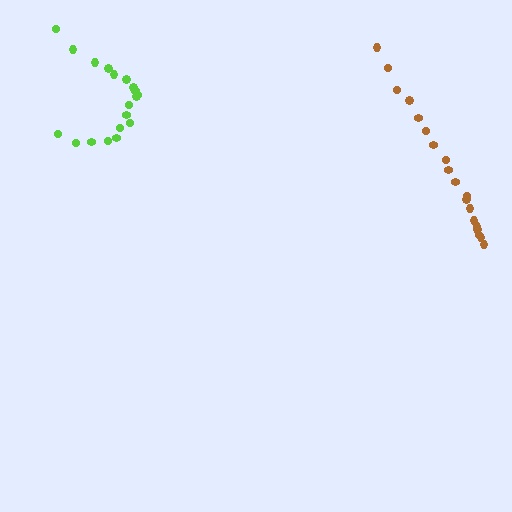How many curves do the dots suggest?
There are 2 distinct paths.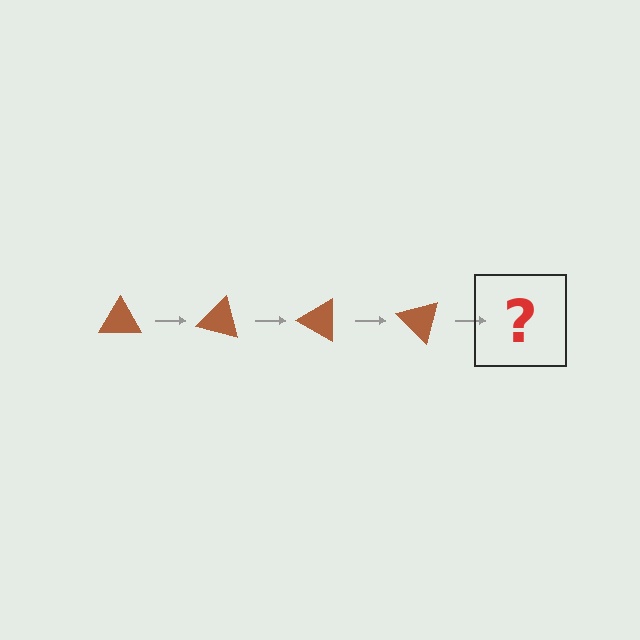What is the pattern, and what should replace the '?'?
The pattern is that the triangle rotates 15 degrees each step. The '?' should be a brown triangle rotated 60 degrees.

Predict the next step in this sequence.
The next step is a brown triangle rotated 60 degrees.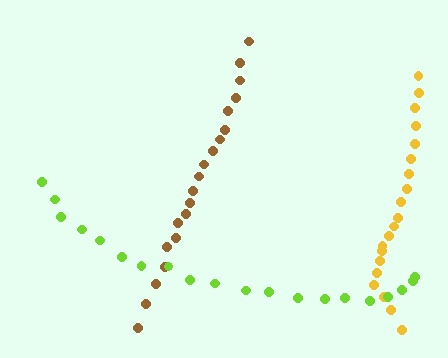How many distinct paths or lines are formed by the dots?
There are 3 distinct paths.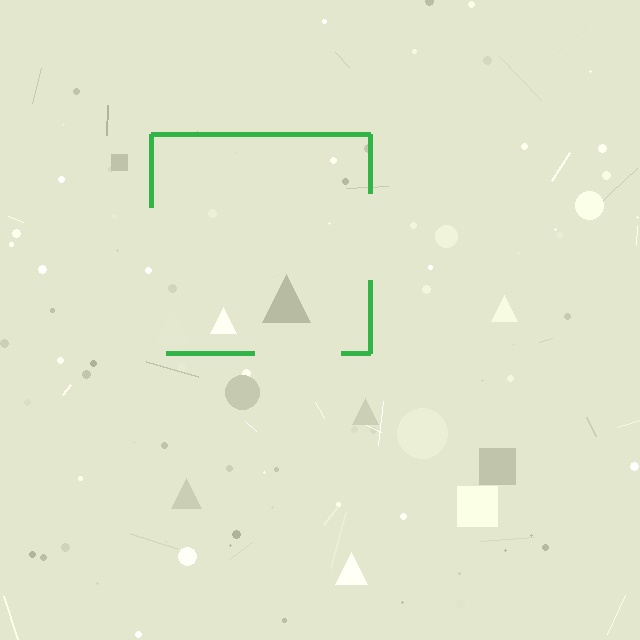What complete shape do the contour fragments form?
The contour fragments form a square.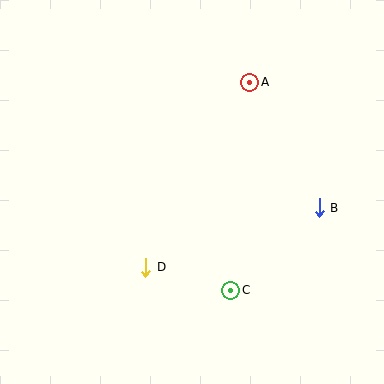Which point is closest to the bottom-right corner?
Point C is closest to the bottom-right corner.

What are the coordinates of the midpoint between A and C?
The midpoint between A and C is at (240, 186).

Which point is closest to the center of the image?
Point D at (146, 267) is closest to the center.